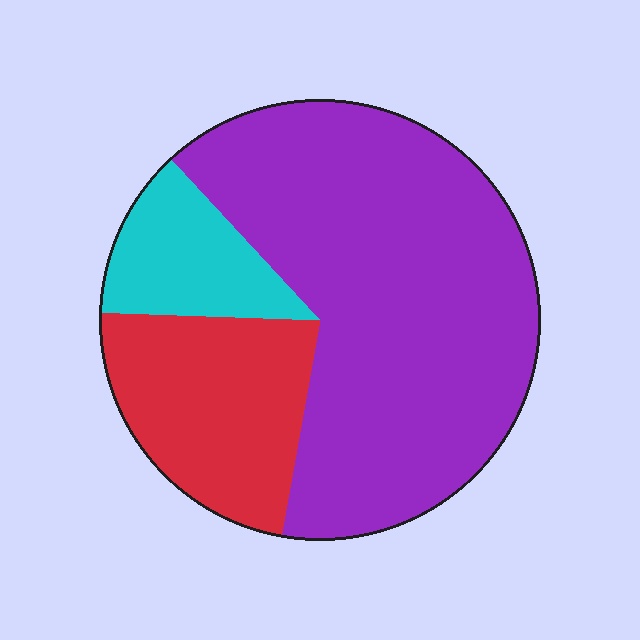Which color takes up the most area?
Purple, at roughly 65%.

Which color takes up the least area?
Cyan, at roughly 15%.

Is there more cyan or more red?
Red.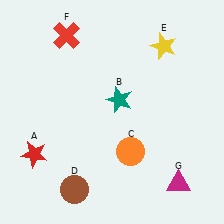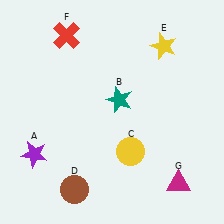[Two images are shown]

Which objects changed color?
A changed from red to purple. C changed from orange to yellow.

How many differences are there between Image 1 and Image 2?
There are 2 differences between the two images.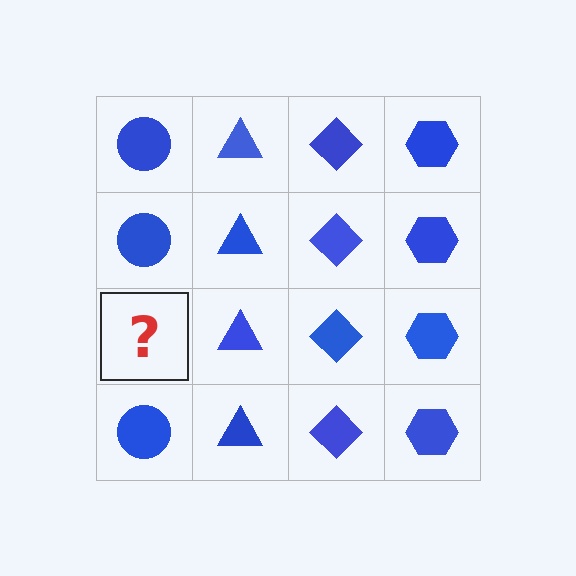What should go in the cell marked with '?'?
The missing cell should contain a blue circle.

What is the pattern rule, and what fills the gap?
The rule is that each column has a consistent shape. The gap should be filled with a blue circle.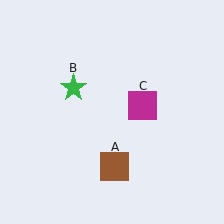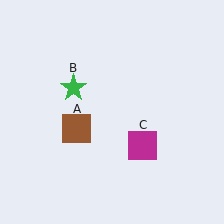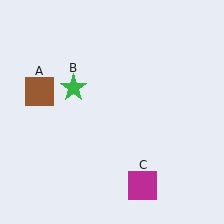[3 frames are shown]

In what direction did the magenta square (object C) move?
The magenta square (object C) moved down.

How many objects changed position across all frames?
2 objects changed position: brown square (object A), magenta square (object C).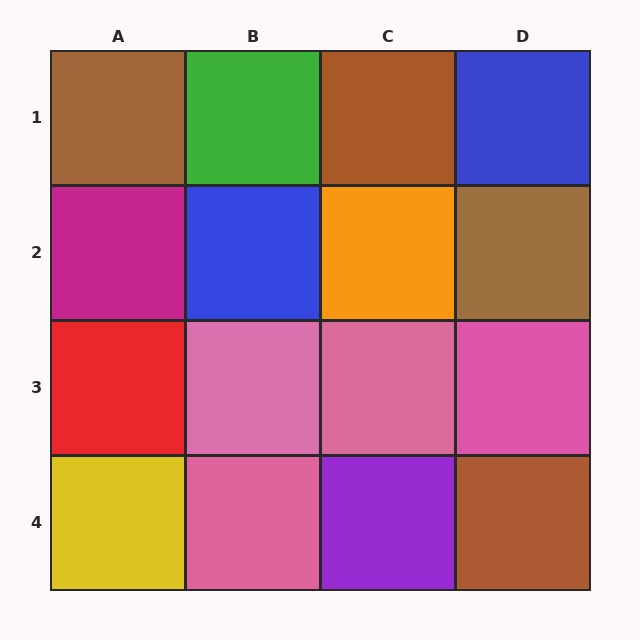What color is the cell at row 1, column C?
Brown.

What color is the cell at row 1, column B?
Green.